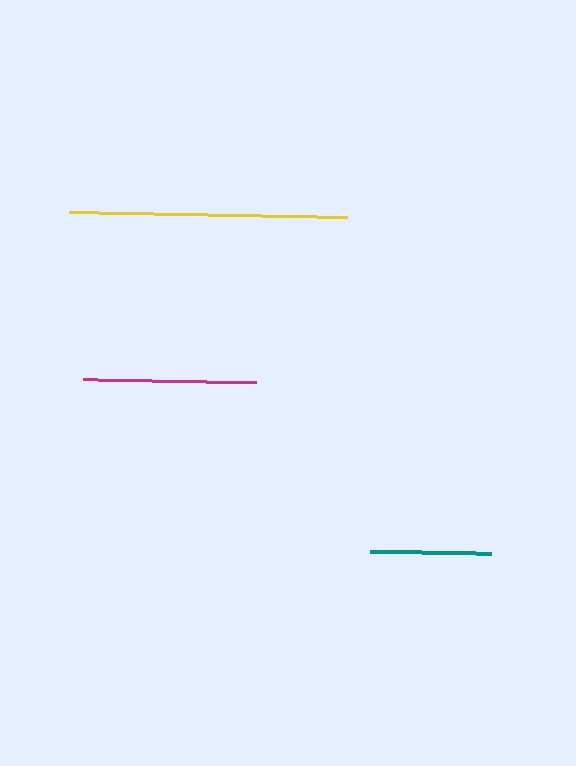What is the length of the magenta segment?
The magenta segment is approximately 173 pixels long.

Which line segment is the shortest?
The teal line is the shortest at approximately 121 pixels.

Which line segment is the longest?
The yellow line is the longest at approximately 278 pixels.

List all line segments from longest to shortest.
From longest to shortest: yellow, magenta, teal.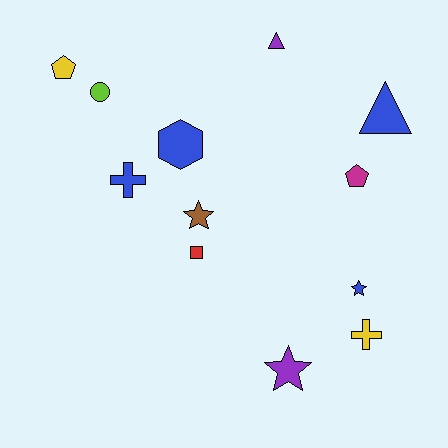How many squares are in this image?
There is 1 square.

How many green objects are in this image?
There are no green objects.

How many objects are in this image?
There are 12 objects.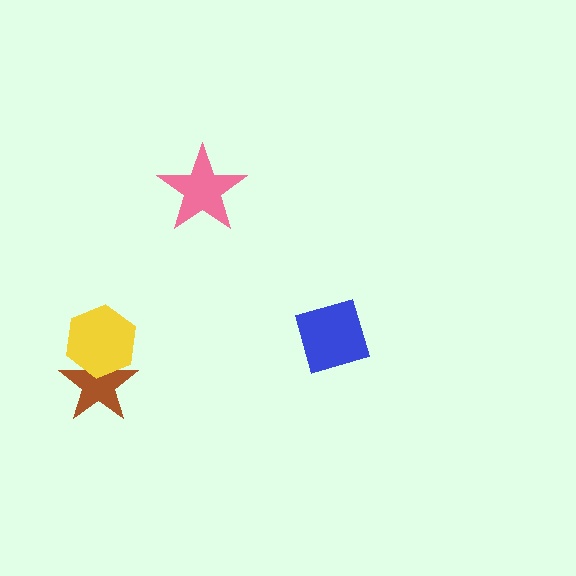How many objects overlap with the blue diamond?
0 objects overlap with the blue diamond.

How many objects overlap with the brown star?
1 object overlaps with the brown star.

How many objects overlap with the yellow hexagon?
1 object overlaps with the yellow hexagon.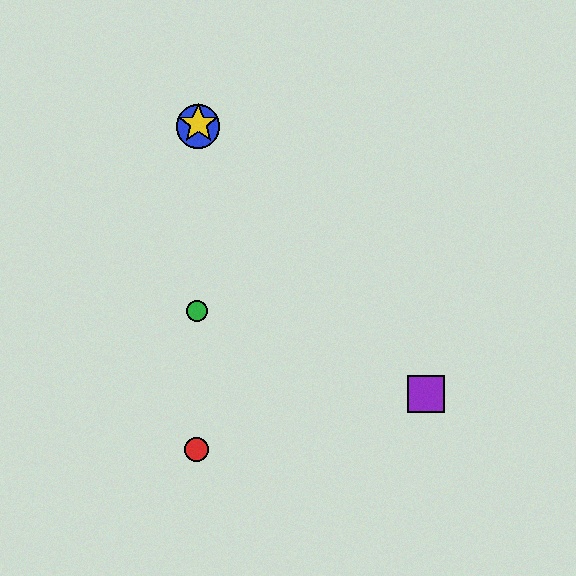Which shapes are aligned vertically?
The red circle, the blue circle, the green circle, the yellow star are aligned vertically.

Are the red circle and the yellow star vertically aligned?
Yes, both are at x≈196.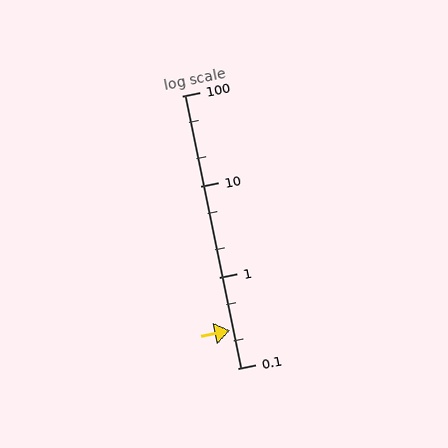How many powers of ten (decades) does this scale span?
The scale spans 3 decades, from 0.1 to 100.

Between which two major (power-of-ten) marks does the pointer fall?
The pointer is between 0.1 and 1.